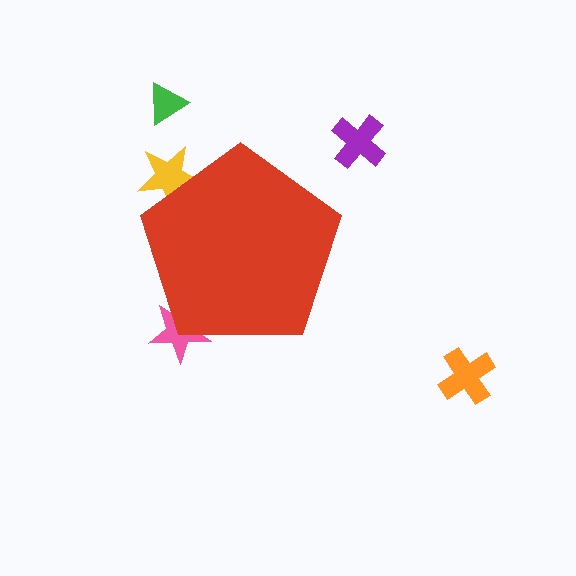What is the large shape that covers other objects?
A red pentagon.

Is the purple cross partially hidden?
No, the purple cross is fully visible.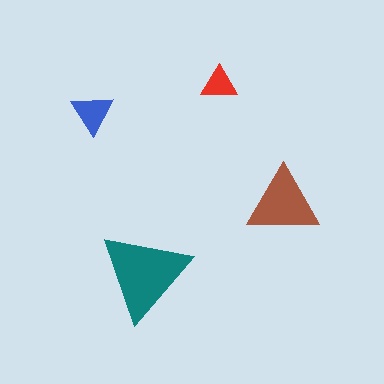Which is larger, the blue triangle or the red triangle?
The blue one.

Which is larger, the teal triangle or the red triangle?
The teal one.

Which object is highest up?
The red triangle is topmost.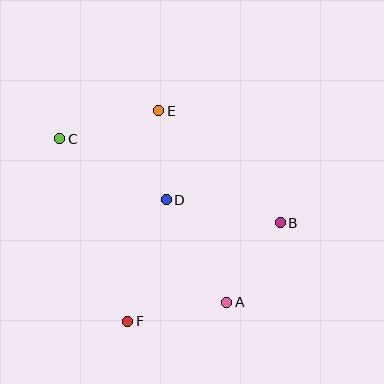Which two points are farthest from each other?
Points B and C are farthest from each other.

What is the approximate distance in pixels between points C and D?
The distance between C and D is approximately 123 pixels.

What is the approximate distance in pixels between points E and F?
The distance between E and F is approximately 213 pixels.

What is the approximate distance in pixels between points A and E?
The distance between A and E is approximately 203 pixels.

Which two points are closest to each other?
Points D and E are closest to each other.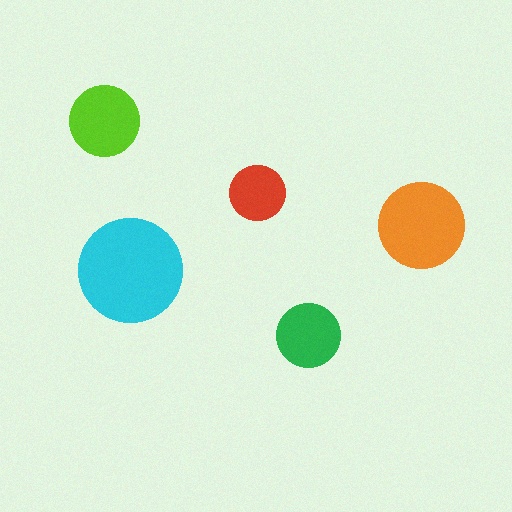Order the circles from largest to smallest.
the cyan one, the orange one, the lime one, the green one, the red one.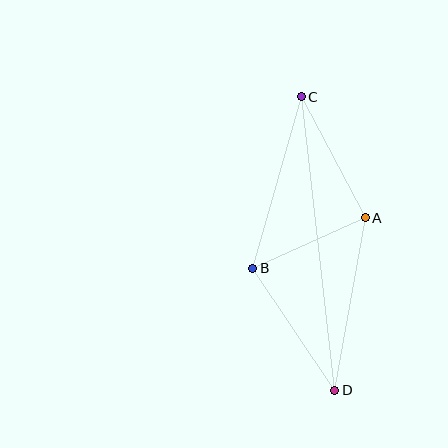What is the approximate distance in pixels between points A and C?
The distance between A and C is approximately 137 pixels.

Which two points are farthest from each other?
Points C and D are farthest from each other.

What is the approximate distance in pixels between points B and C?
The distance between B and C is approximately 178 pixels.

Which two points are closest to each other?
Points A and B are closest to each other.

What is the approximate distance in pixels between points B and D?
The distance between B and D is approximately 147 pixels.